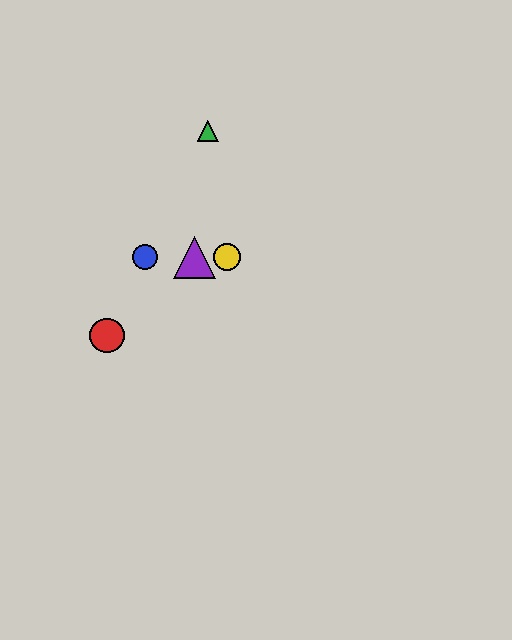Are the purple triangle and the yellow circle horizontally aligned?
Yes, both are at y≈257.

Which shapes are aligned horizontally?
The blue circle, the yellow circle, the purple triangle are aligned horizontally.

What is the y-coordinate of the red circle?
The red circle is at y≈336.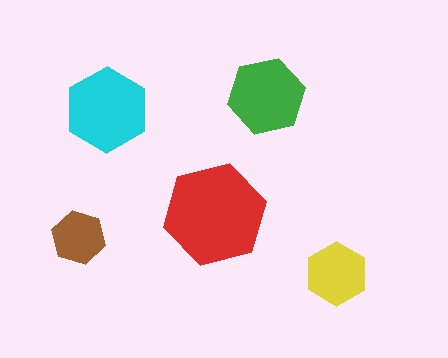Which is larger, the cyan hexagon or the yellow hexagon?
The cyan one.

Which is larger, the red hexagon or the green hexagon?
The red one.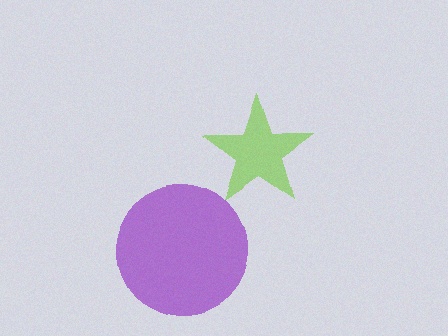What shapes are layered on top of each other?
The layered shapes are: a lime star, a purple circle.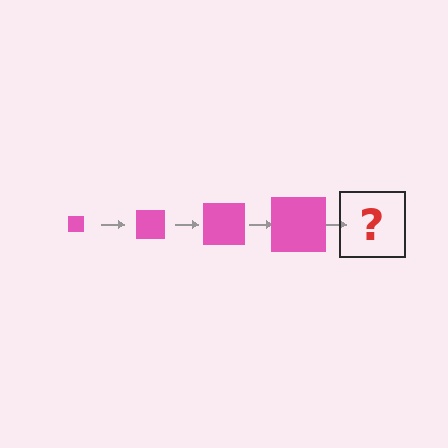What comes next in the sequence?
The next element should be a pink square, larger than the previous one.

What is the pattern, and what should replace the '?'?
The pattern is that the square gets progressively larger each step. The '?' should be a pink square, larger than the previous one.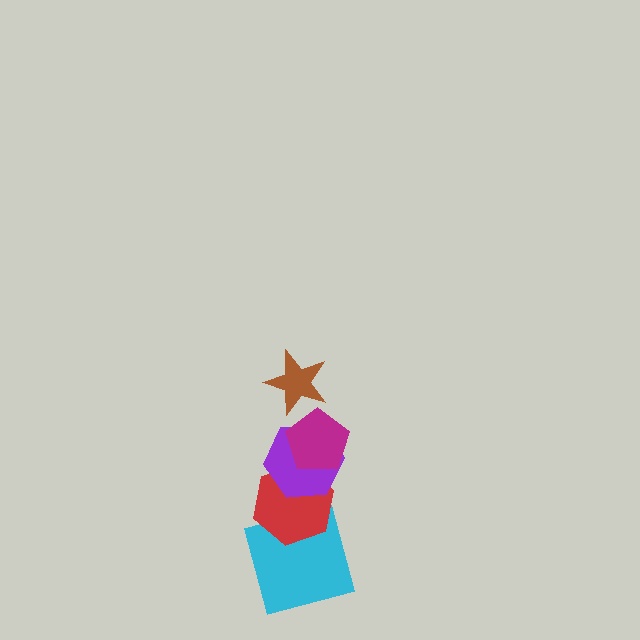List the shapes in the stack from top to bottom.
From top to bottom: the brown star, the magenta pentagon, the purple hexagon, the red hexagon, the cyan square.